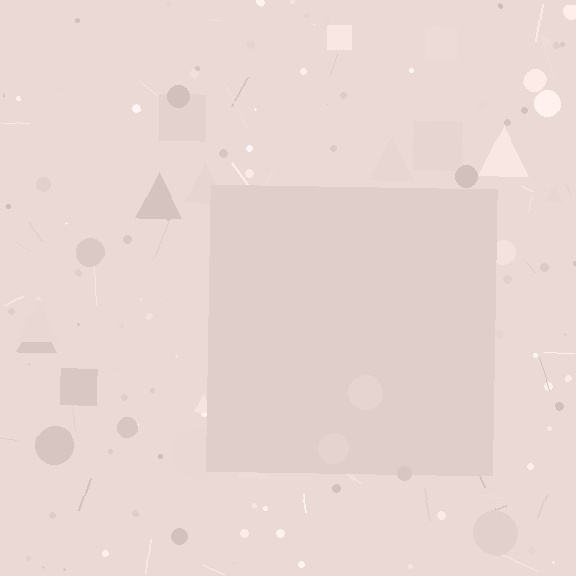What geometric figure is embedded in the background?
A square is embedded in the background.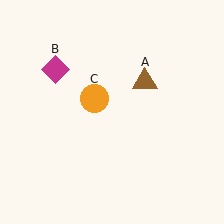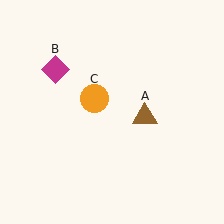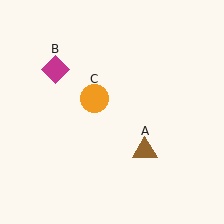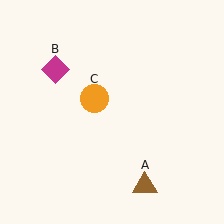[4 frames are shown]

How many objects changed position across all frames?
1 object changed position: brown triangle (object A).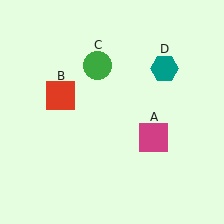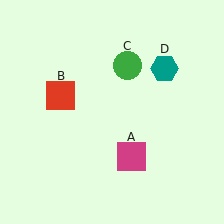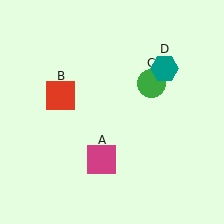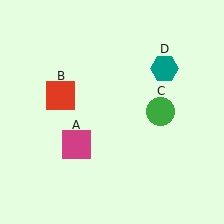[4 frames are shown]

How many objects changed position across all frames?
2 objects changed position: magenta square (object A), green circle (object C).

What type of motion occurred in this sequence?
The magenta square (object A), green circle (object C) rotated clockwise around the center of the scene.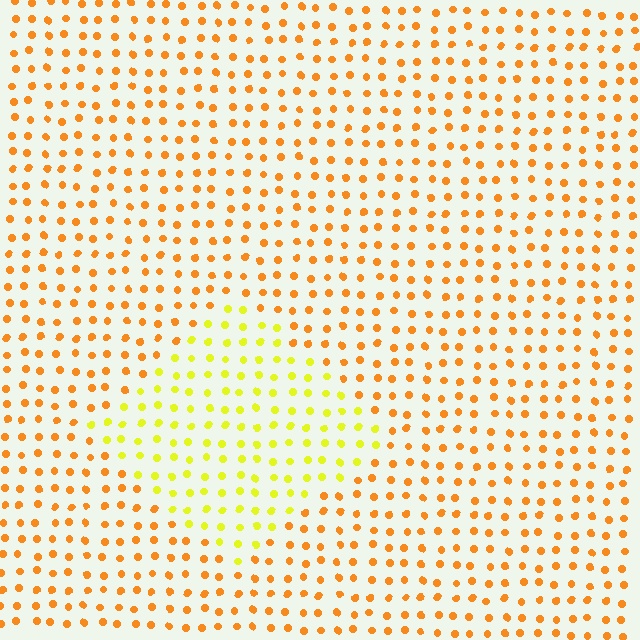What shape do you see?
I see a diamond.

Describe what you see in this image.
The image is filled with small orange elements in a uniform arrangement. A diamond-shaped region is visible where the elements are tinted to a slightly different hue, forming a subtle color boundary.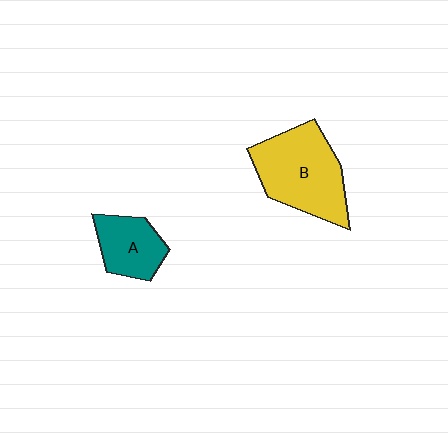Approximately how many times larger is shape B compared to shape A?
Approximately 1.8 times.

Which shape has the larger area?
Shape B (yellow).